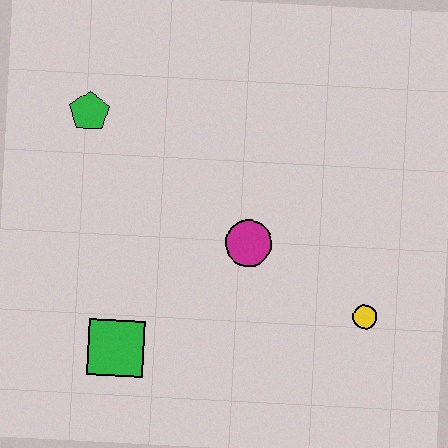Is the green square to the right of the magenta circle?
No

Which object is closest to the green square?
The magenta circle is closest to the green square.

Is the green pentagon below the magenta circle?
No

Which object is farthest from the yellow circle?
The green pentagon is farthest from the yellow circle.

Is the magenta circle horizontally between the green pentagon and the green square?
No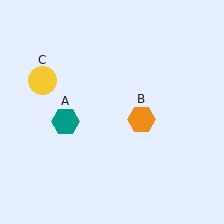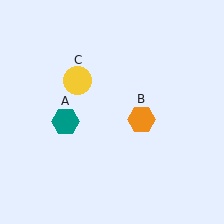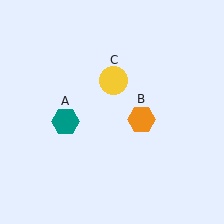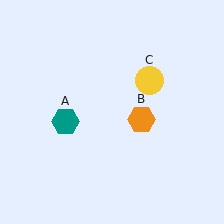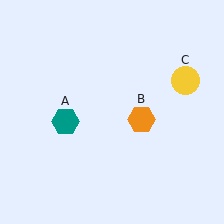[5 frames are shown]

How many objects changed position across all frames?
1 object changed position: yellow circle (object C).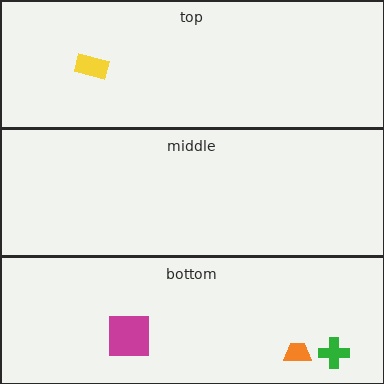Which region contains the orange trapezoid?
The bottom region.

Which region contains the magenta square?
The bottom region.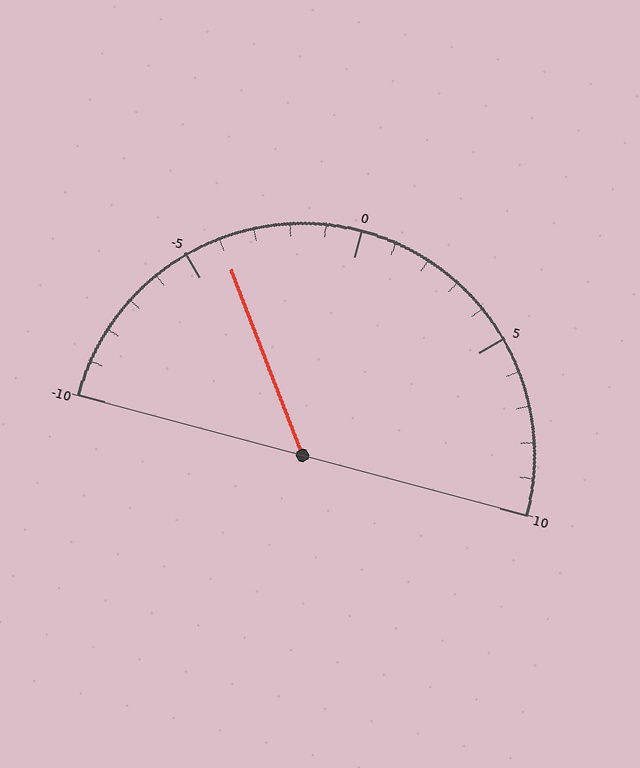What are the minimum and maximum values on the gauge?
The gauge ranges from -10 to 10.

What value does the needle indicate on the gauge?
The needle indicates approximately -4.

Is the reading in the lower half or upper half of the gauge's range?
The reading is in the lower half of the range (-10 to 10).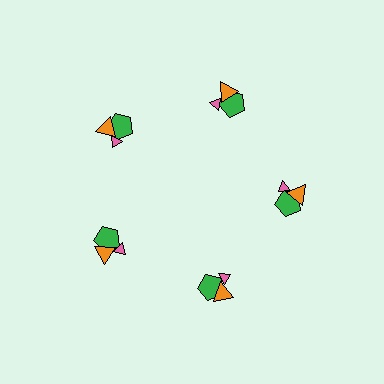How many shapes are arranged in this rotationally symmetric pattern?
There are 15 shapes, arranged in 5 groups of 3.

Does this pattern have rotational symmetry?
Yes, this pattern has 5-fold rotational symmetry. It looks the same after rotating 72 degrees around the center.